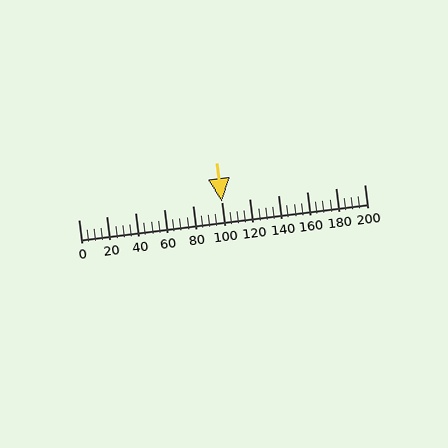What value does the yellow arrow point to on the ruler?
The yellow arrow points to approximately 100.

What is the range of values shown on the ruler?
The ruler shows values from 0 to 200.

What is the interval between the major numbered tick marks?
The major tick marks are spaced 20 units apart.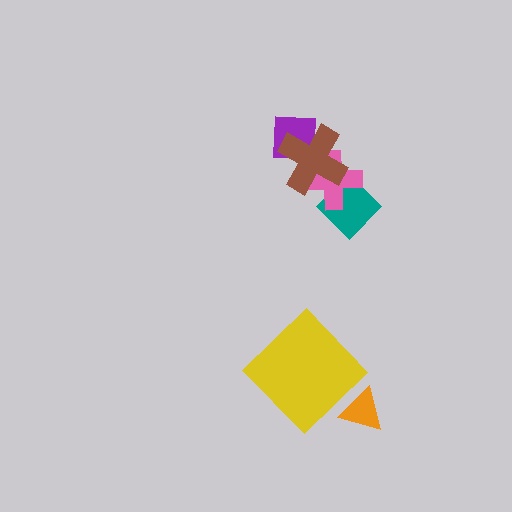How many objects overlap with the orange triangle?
0 objects overlap with the orange triangle.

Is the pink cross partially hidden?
Yes, it is partially covered by another shape.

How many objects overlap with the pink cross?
2 objects overlap with the pink cross.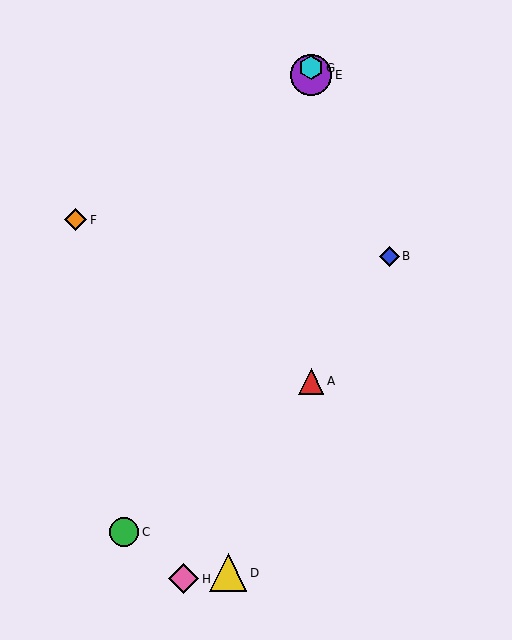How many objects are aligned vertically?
3 objects (A, E, G) are aligned vertically.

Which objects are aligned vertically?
Objects A, E, G are aligned vertically.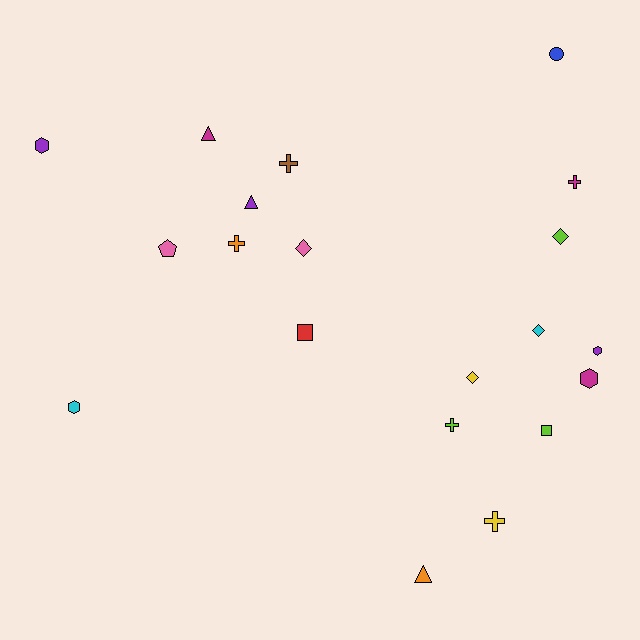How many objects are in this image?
There are 20 objects.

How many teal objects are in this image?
There are no teal objects.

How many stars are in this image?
There are no stars.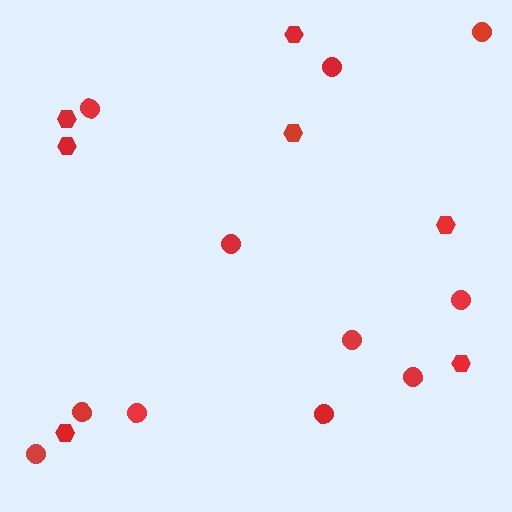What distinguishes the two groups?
There are 2 groups: one group of circles (11) and one group of hexagons (7).